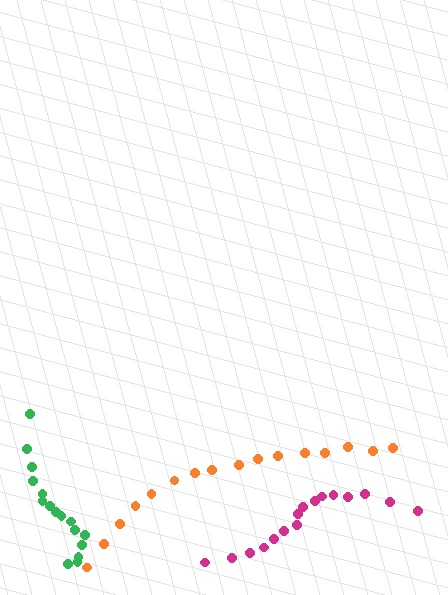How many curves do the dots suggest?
There are 3 distinct paths.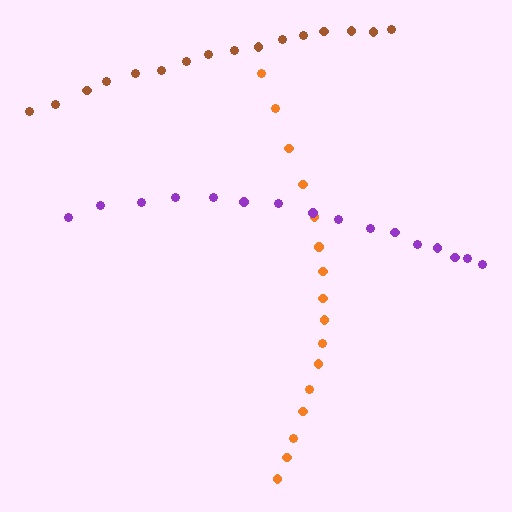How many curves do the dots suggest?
There are 3 distinct paths.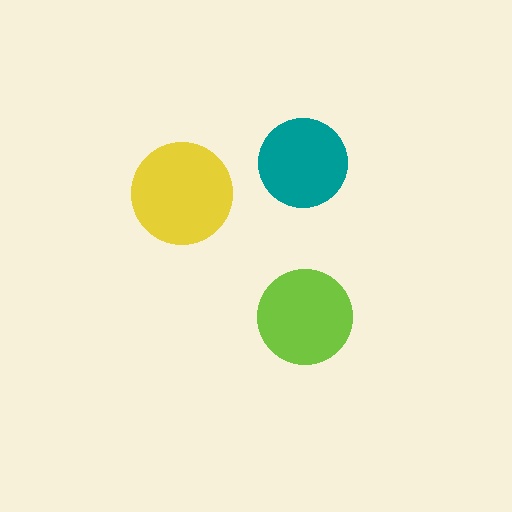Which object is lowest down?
The lime circle is bottommost.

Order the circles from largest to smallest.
the yellow one, the lime one, the teal one.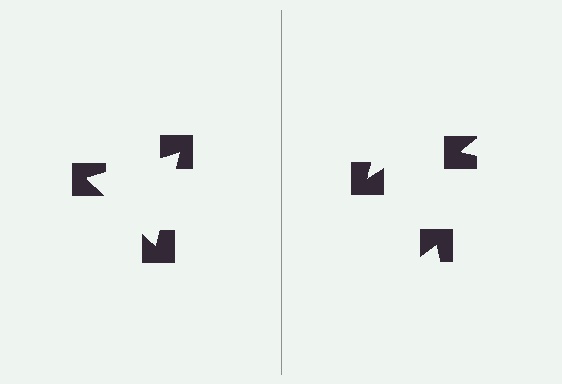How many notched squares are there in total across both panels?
6 — 3 on each side.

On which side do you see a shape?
An illusory triangle appears on the left side. On the right side the wedge cuts are rotated, so no coherent shape forms.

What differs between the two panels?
The notched squares are positioned identically on both sides; only the wedge orientations differ. On the left they align to a triangle; on the right they are misaligned.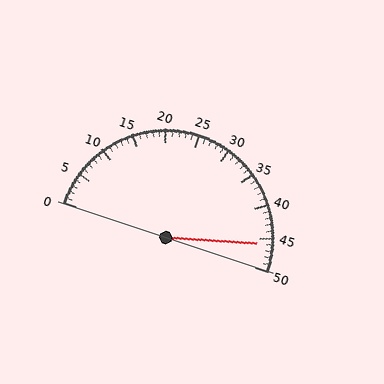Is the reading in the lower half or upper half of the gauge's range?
The reading is in the upper half of the range (0 to 50).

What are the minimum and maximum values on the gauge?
The gauge ranges from 0 to 50.